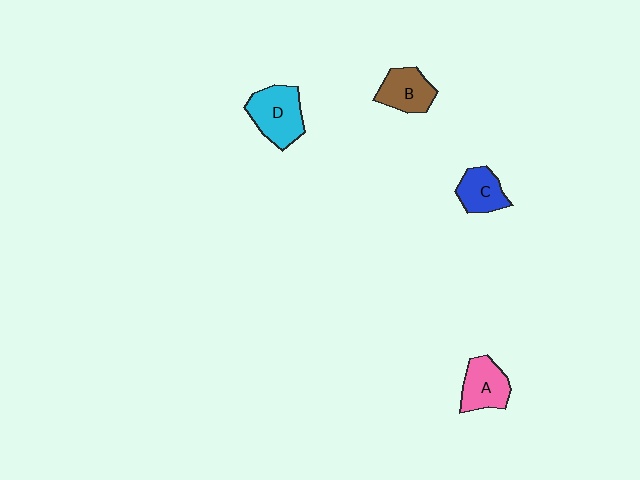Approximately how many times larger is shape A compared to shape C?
Approximately 1.2 times.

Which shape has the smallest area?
Shape C (blue).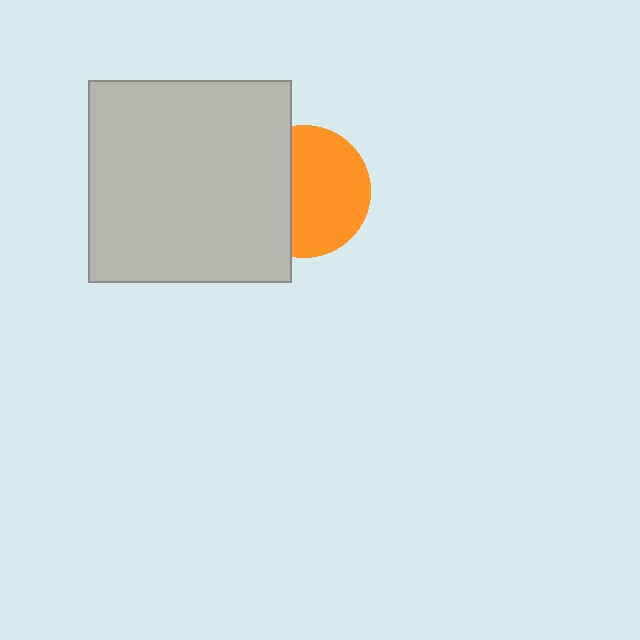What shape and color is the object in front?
The object in front is a light gray square.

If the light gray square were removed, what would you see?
You would see the complete orange circle.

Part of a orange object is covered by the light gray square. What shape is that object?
It is a circle.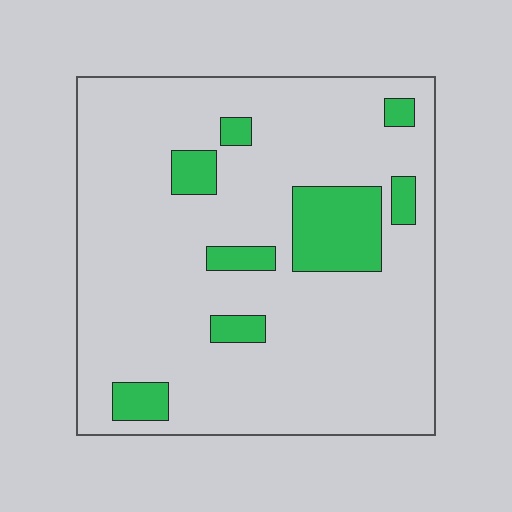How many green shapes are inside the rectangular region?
8.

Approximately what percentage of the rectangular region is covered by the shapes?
Approximately 15%.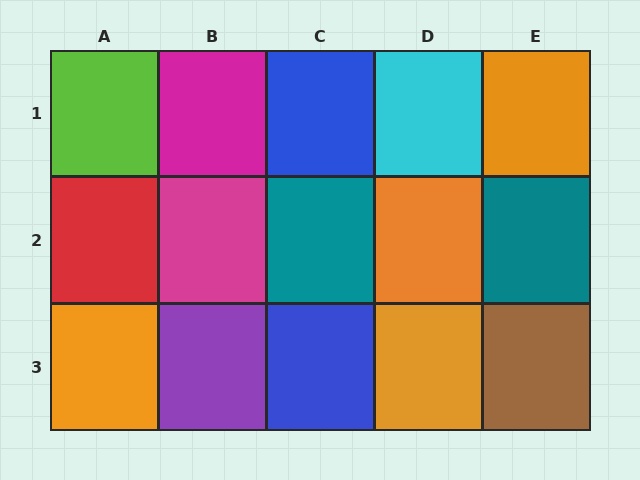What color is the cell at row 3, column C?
Blue.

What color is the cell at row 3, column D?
Orange.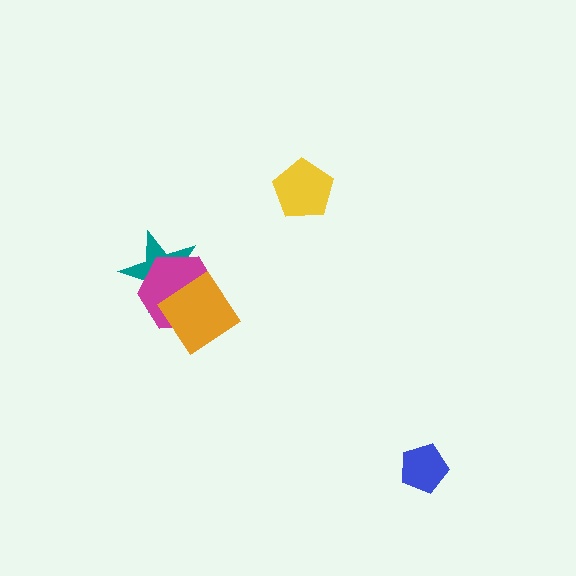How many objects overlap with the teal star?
2 objects overlap with the teal star.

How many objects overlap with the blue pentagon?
0 objects overlap with the blue pentagon.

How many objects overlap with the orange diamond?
2 objects overlap with the orange diamond.